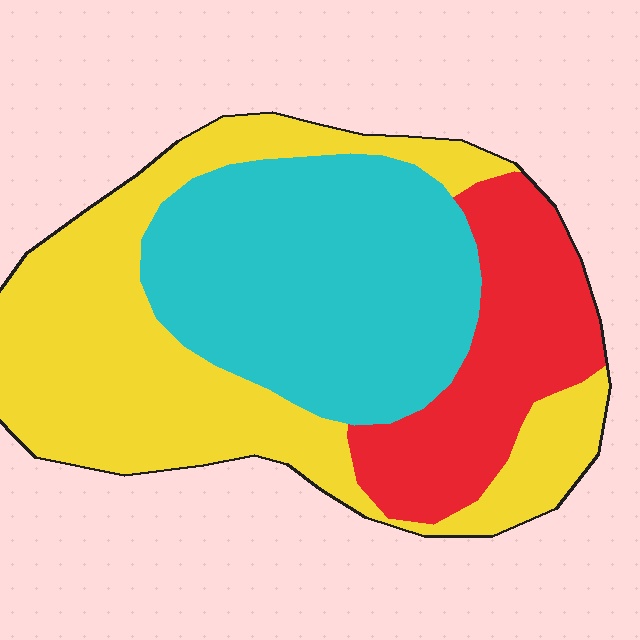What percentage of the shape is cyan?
Cyan takes up about three eighths (3/8) of the shape.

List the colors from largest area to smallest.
From largest to smallest: yellow, cyan, red.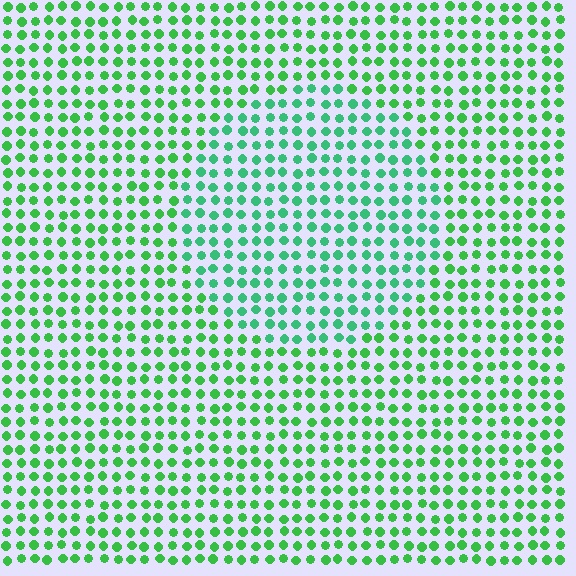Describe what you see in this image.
The image is filled with small green elements in a uniform arrangement. A circle-shaped region is visible where the elements are tinted to a slightly different hue, forming a subtle color boundary.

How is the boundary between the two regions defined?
The boundary is defined purely by a slight shift in hue (about 24 degrees). Spacing, size, and orientation are identical on both sides.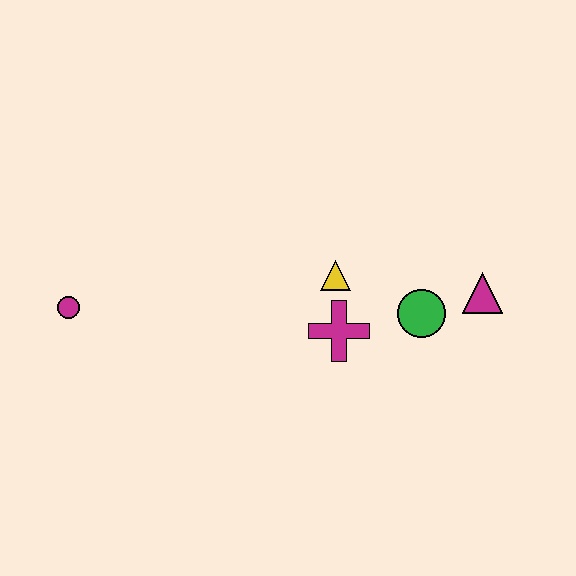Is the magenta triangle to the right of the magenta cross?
Yes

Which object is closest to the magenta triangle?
The green circle is closest to the magenta triangle.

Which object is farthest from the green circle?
The magenta circle is farthest from the green circle.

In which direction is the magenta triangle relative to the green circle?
The magenta triangle is to the right of the green circle.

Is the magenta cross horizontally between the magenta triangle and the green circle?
No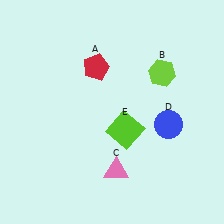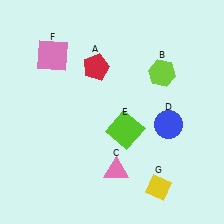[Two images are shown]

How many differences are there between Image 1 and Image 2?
There are 2 differences between the two images.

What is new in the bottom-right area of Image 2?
A yellow diamond (G) was added in the bottom-right area of Image 2.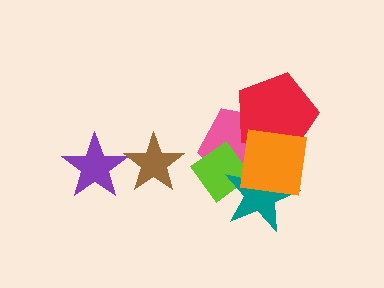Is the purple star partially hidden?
Yes, it is partially covered by another shape.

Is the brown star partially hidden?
No, no other shape covers it.